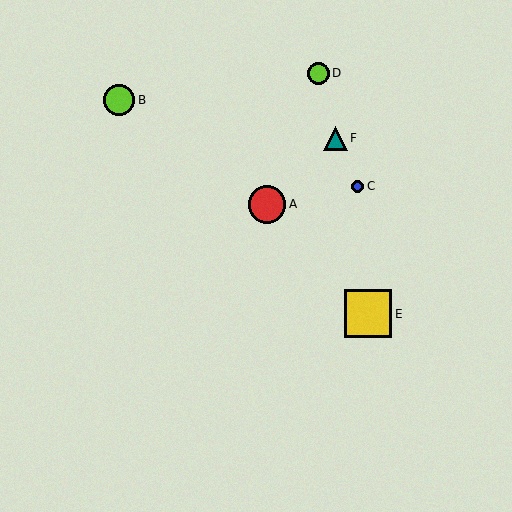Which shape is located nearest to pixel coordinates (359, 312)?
The yellow square (labeled E) at (368, 314) is nearest to that location.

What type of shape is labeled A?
Shape A is a red circle.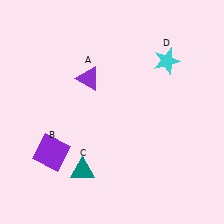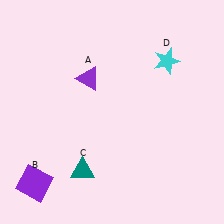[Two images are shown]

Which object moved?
The purple square (B) moved down.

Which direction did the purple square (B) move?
The purple square (B) moved down.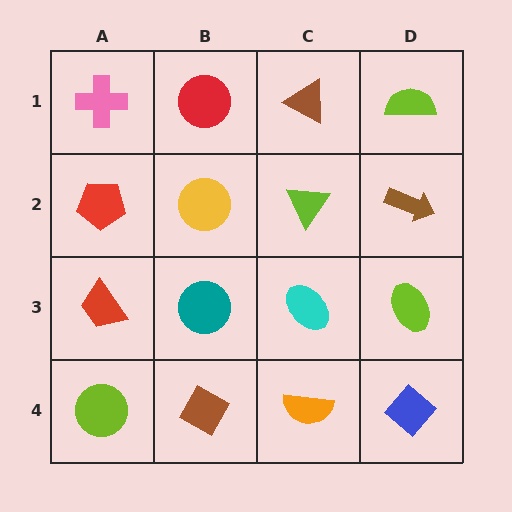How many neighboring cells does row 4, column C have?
3.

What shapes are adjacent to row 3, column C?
A lime triangle (row 2, column C), an orange semicircle (row 4, column C), a teal circle (row 3, column B), a lime ellipse (row 3, column D).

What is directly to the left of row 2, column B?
A red pentagon.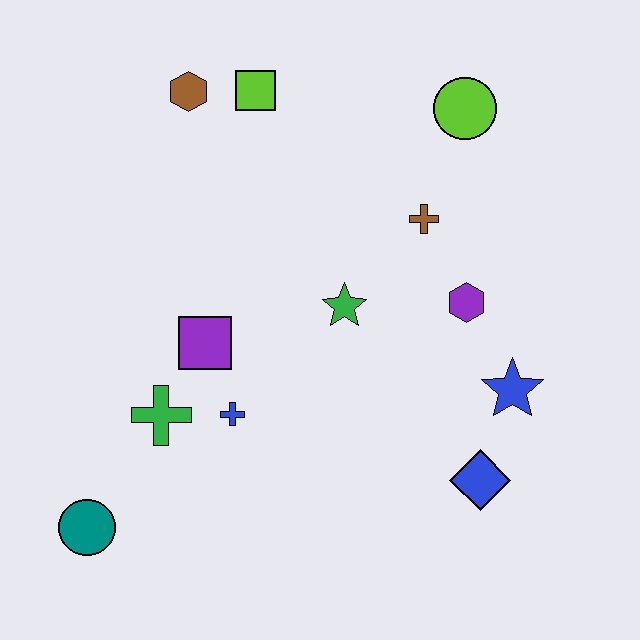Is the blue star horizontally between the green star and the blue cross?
No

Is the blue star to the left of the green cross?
No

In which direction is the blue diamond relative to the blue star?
The blue diamond is below the blue star.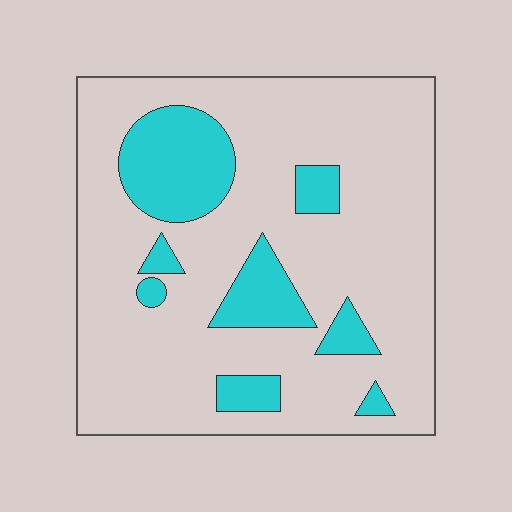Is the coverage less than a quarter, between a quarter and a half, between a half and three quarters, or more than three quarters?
Less than a quarter.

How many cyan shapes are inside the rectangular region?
8.